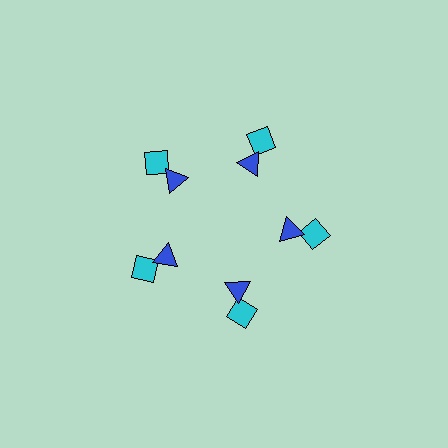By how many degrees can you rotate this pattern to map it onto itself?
The pattern maps onto itself every 72 degrees of rotation.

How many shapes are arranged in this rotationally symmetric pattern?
There are 10 shapes, arranged in 5 groups of 2.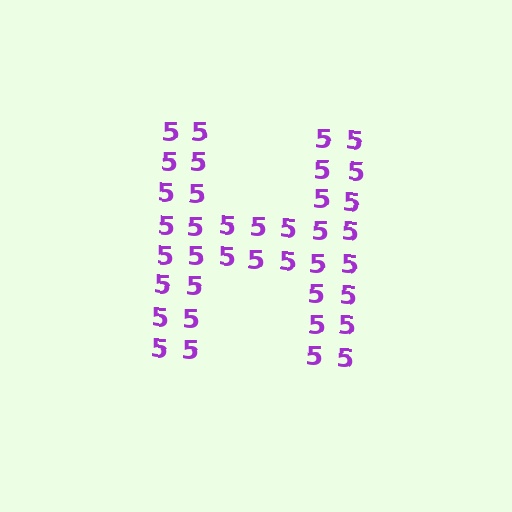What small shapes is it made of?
It is made of small digit 5's.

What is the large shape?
The large shape is the letter H.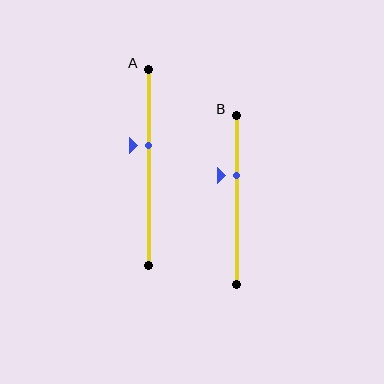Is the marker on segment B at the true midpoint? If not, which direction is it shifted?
No, the marker on segment B is shifted upward by about 15% of the segment length.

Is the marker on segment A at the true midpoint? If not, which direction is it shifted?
No, the marker on segment A is shifted upward by about 11% of the segment length.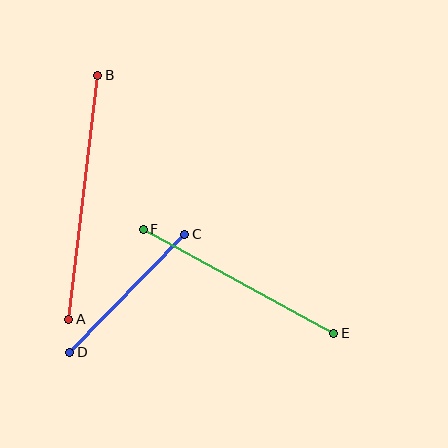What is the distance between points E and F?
The distance is approximately 217 pixels.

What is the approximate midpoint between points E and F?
The midpoint is at approximately (238, 281) pixels.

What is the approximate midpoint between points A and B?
The midpoint is at approximately (83, 197) pixels.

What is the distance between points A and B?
The distance is approximately 246 pixels.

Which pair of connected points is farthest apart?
Points A and B are farthest apart.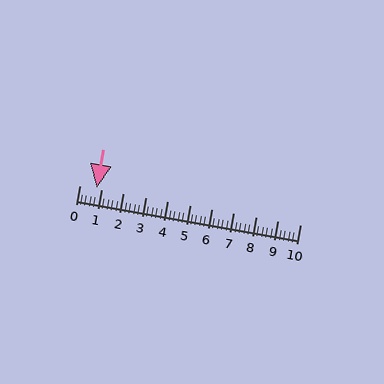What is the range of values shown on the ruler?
The ruler shows values from 0 to 10.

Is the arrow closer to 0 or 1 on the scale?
The arrow is closer to 1.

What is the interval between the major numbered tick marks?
The major tick marks are spaced 1 units apart.